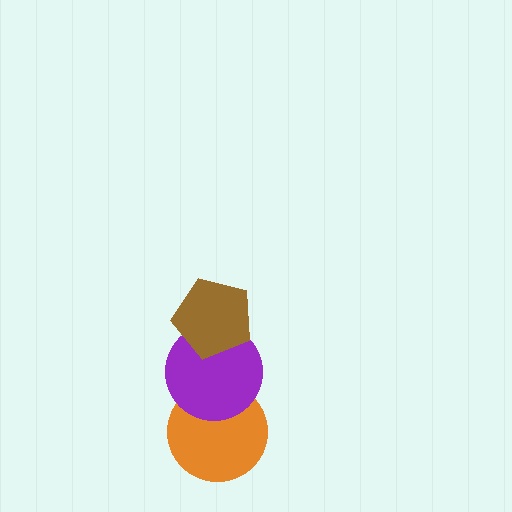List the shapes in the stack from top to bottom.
From top to bottom: the brown pentagon, the purple circle, the orange circle.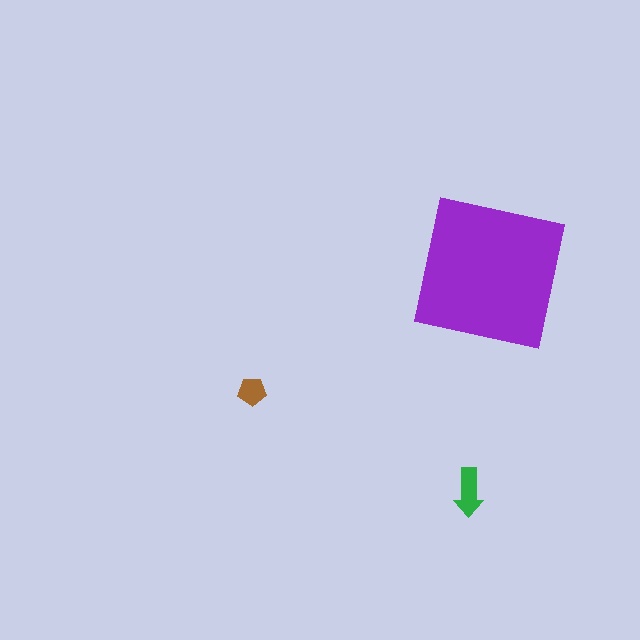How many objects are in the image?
There are 3 objects in the image.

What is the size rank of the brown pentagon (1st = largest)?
3rd.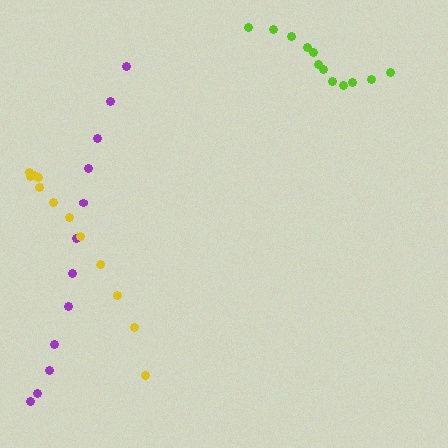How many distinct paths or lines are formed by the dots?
There are 3 distinct paths.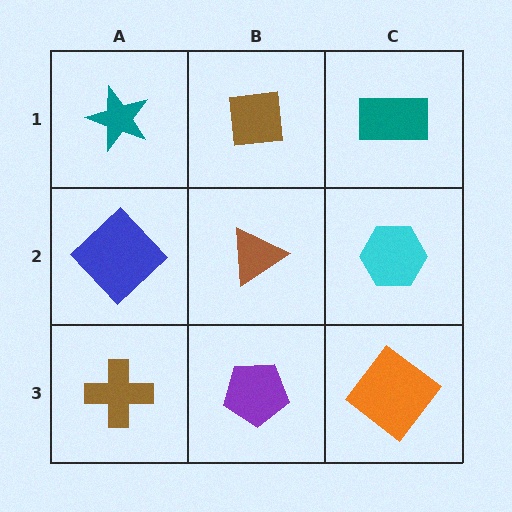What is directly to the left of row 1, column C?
A brown square.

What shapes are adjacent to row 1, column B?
A brown triangle (row 2, column B), a teal star (row 1, column A), a teal rectangle (row 1, column C).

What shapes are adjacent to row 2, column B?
A brown square (row 1, column B), a purple pentagon (row 3, column B), a blue diamond (row 2, column A), a cyan hexagon (row 2, column C).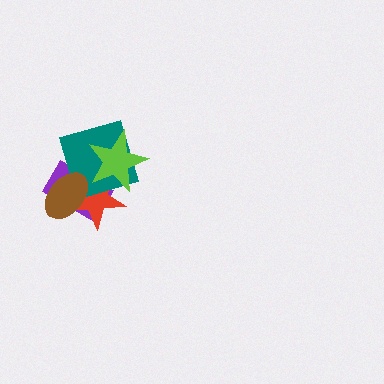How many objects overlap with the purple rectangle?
4 objects overlap with the purple rectangle.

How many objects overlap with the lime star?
3 objects overlap with the lime star.